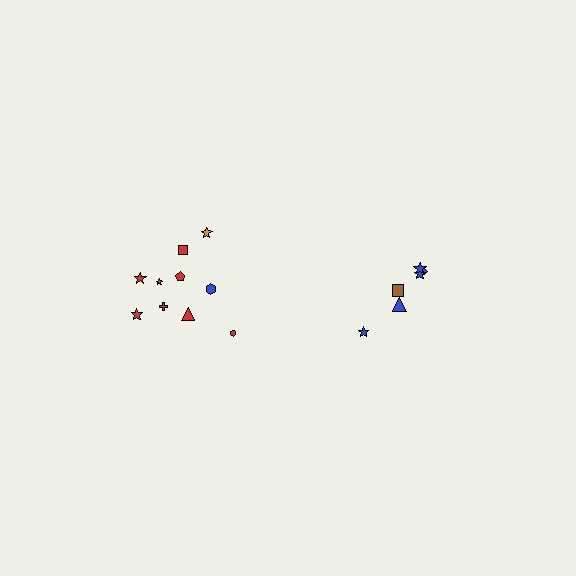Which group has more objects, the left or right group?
The left group.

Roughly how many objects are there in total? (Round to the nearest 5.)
Roughly 15 objects in total.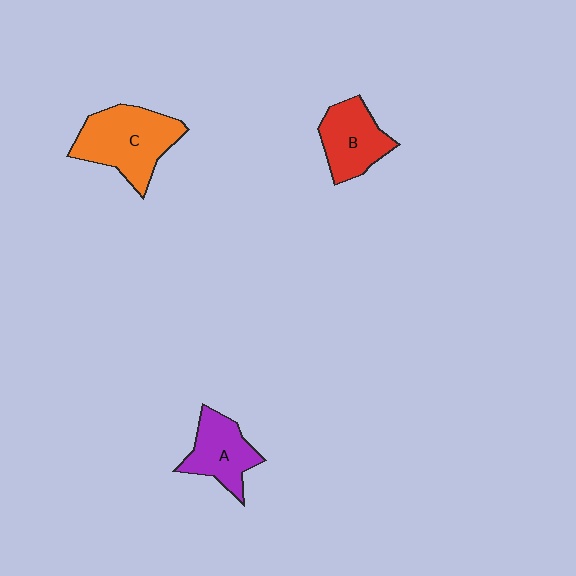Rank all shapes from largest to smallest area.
From largest to smallest: C (orange), B (red), A (purple).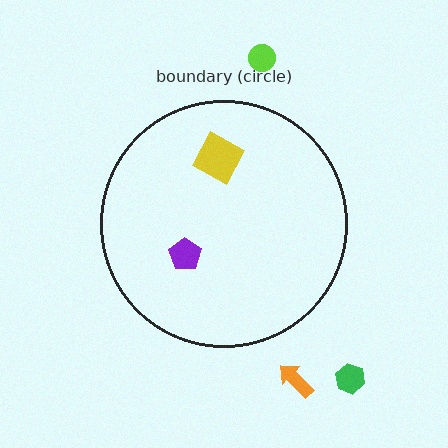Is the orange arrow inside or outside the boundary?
Outside.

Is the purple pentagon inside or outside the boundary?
Inside.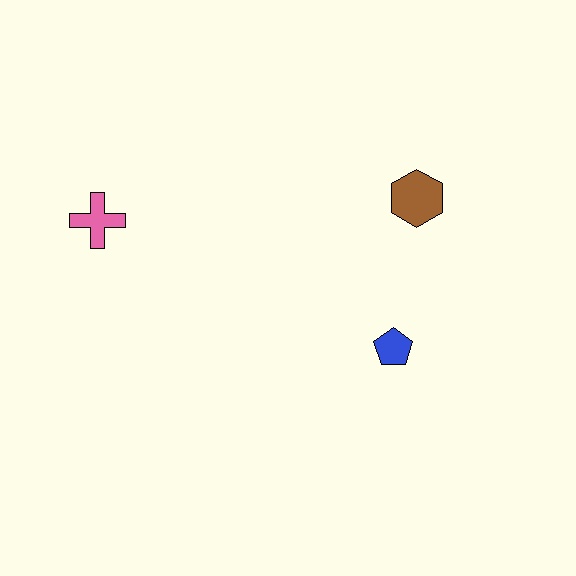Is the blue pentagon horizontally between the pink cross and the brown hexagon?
Yes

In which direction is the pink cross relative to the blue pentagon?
The pink cross is to the left of the blue pentagon.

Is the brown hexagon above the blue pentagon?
Yes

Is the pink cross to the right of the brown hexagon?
No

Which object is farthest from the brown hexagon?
The pink cross is farthest from the brown hexagon.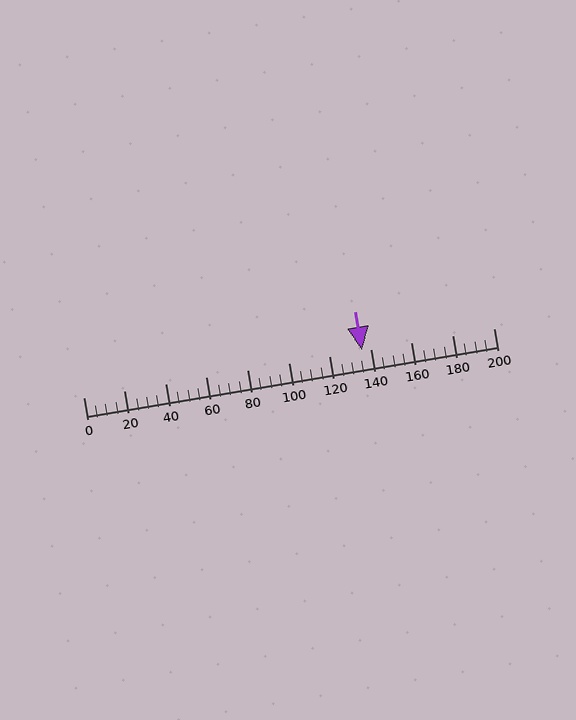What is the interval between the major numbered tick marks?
The major tick marks are spaced 20 units apart.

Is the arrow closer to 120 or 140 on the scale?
The arrow is closer to 140.